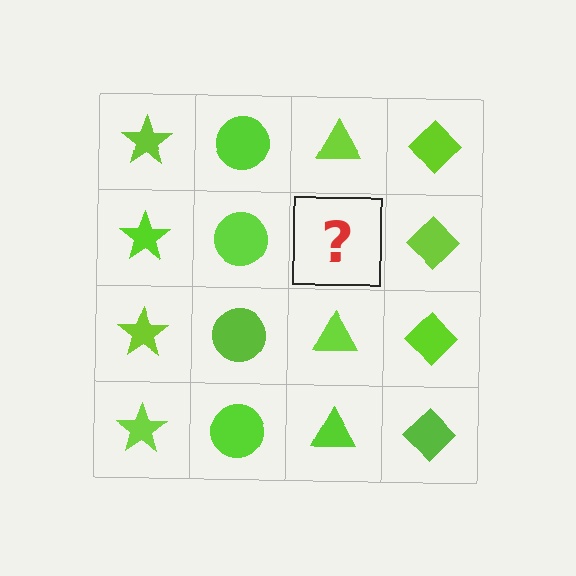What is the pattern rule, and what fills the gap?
The rule is that each column has a consistent shape. The gap should be filled with a lime triangle.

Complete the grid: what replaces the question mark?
The question mark should be replaced with a lime triangle.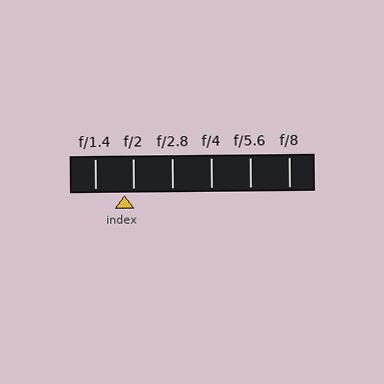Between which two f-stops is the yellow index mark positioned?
The index mark is between f/1.4 and f/2.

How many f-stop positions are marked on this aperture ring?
There are 6 f-stop positions marked.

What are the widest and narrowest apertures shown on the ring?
The widest aperture shown is f/1.4 and the narrowest is f/8.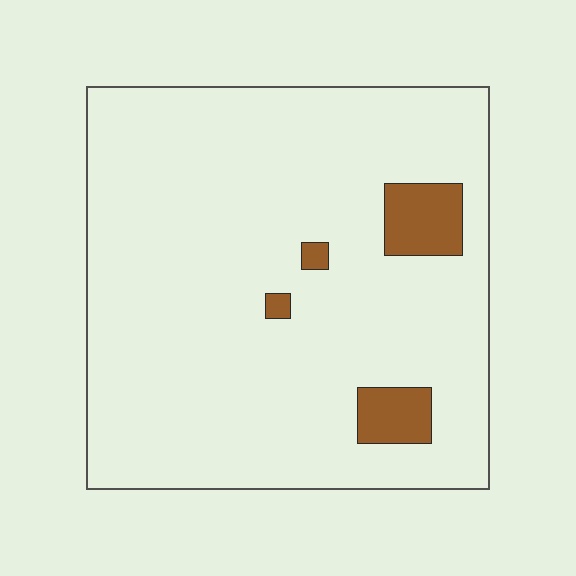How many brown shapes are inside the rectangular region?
4.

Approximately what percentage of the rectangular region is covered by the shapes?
Approximately 5%.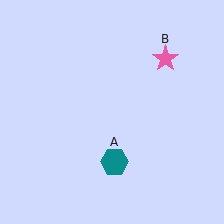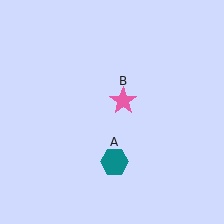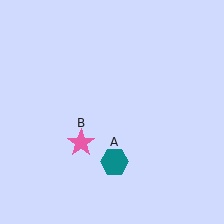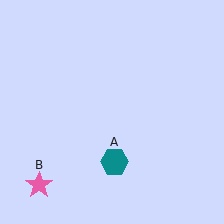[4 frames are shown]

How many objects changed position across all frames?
1 object changed position: pink star (object B).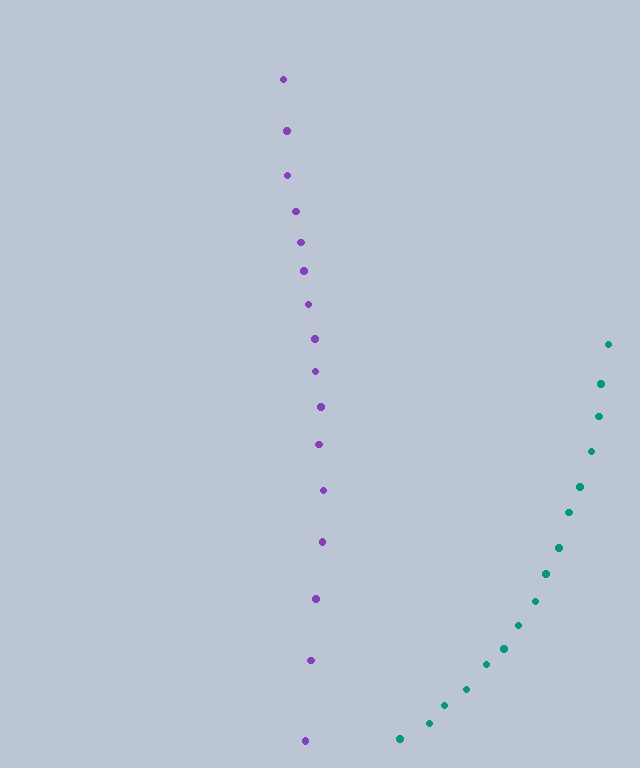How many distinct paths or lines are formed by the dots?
There are 2 distinct paths.